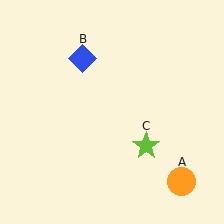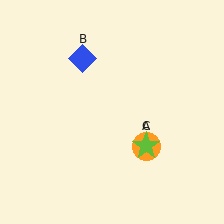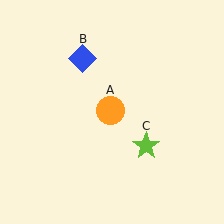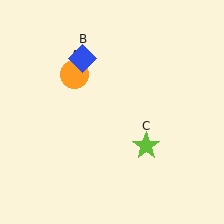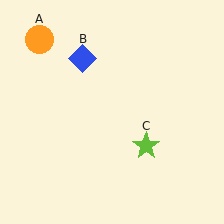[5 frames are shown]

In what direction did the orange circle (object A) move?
The orange circle (object A) moved up and to the left.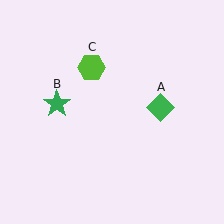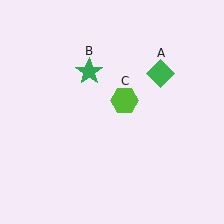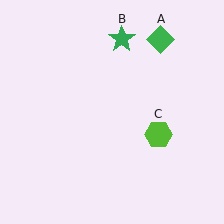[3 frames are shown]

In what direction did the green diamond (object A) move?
The green diamond (object A) moved up.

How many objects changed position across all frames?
3 objects changed position: green diamond (object A), green star (object B), lime hexagon (object C).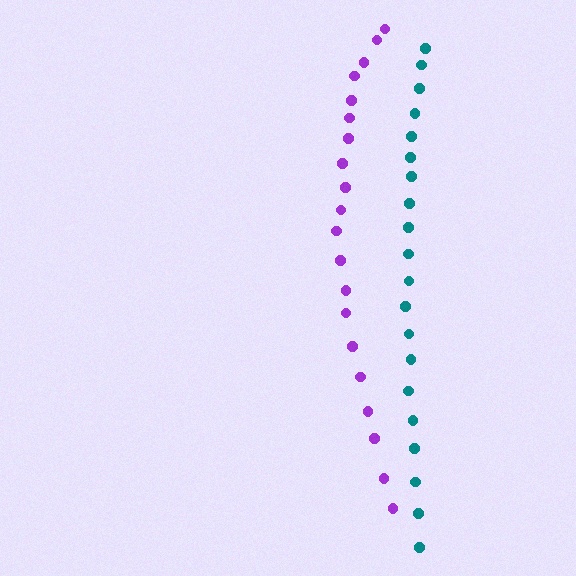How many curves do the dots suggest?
There are 2 distinct paths.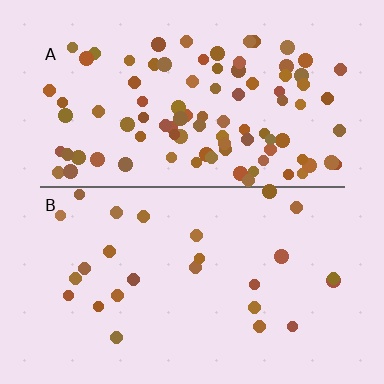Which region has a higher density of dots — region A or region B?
A (the top).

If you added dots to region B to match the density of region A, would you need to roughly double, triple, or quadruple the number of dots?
Approximately quadruple.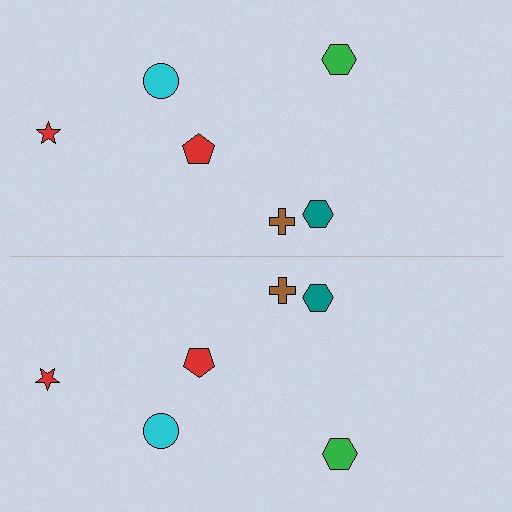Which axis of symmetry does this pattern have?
The pattern has a horizontal axis of symmetry running through the center of the image.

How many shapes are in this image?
There are 12 shapes in this image.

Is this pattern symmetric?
Yes, this pattern has bilateral (reflection) symmetry.